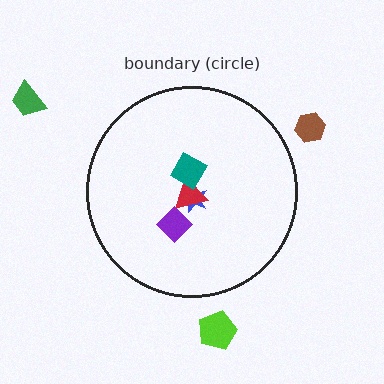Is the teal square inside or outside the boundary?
Inside.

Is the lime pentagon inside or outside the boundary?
Outside.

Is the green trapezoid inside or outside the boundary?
Outside.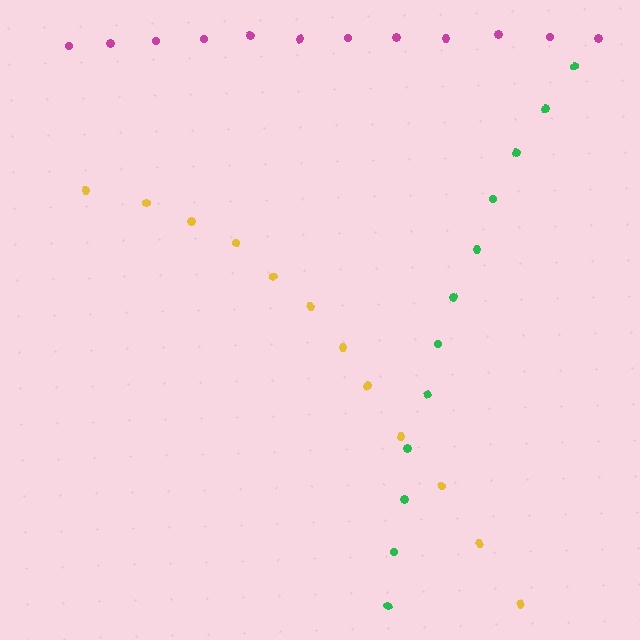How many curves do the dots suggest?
There are 3 distinct paths.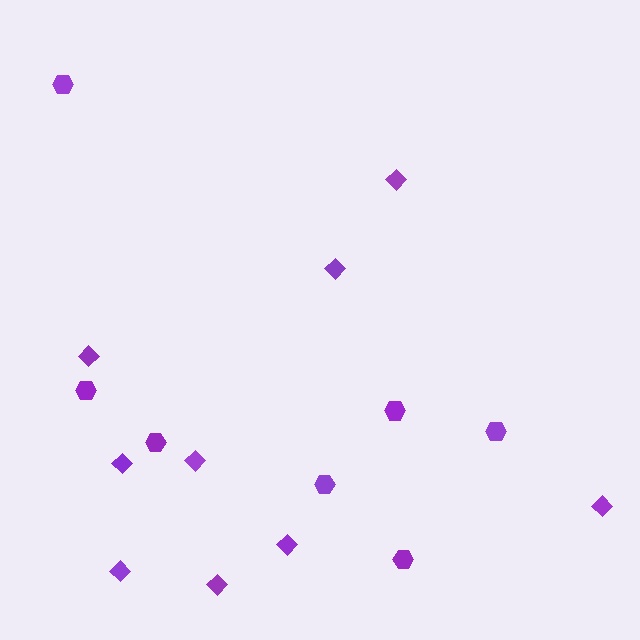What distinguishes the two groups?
There are 2 groups: one group of diamonds (9) and one group of hexagons (7).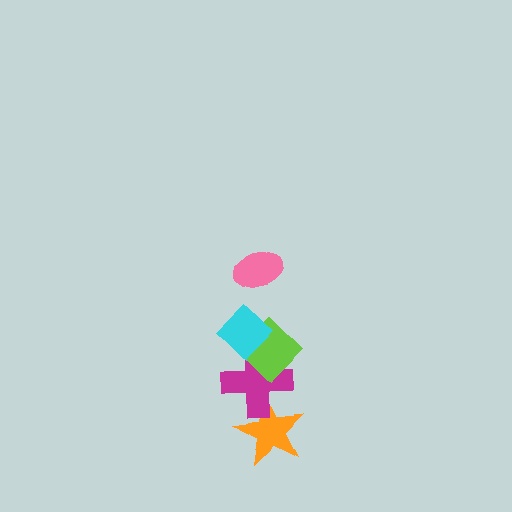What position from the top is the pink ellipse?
The pink ellipse is 1st from the top.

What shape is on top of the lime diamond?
The cyan diamond is on top of the lime diamond.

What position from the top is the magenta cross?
The magenta cross is 4th from the top.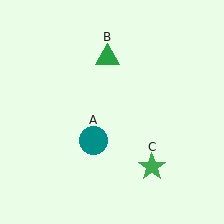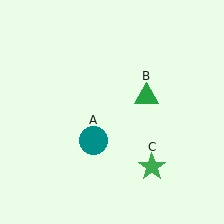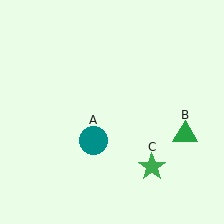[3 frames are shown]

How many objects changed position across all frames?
1 object changed position: green triangle (object B).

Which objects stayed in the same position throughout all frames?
Teal circle (object A) and green star (object C) remained stationary.